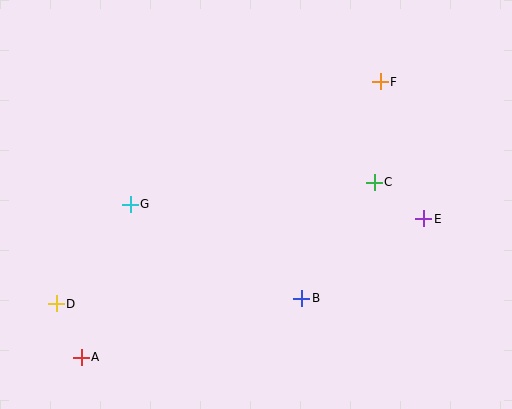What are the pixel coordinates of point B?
Point B is at (302, 298).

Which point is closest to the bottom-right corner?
Point E is closest to the bottom-right corner.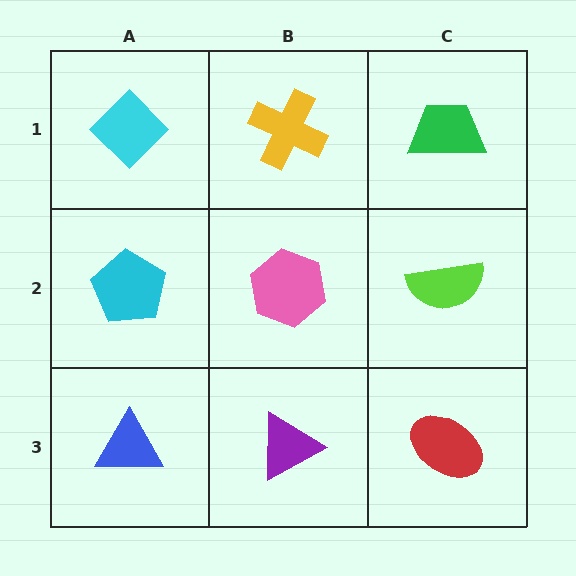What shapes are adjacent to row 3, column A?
A cyan pentagon (row 2, column A), a purple triangle (row 3, column B).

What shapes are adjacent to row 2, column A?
A cyan diamond (row 1, column A), a blue triangle (row 3, column A), a pink hexagon (row 2, column B).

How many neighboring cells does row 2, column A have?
3.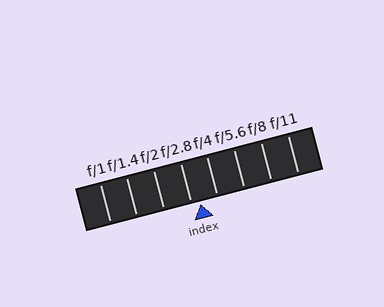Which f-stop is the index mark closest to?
The index mark is closest to f/2.8.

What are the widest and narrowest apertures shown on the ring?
The widest aperture shown is f/1 and the narrowest is f/11.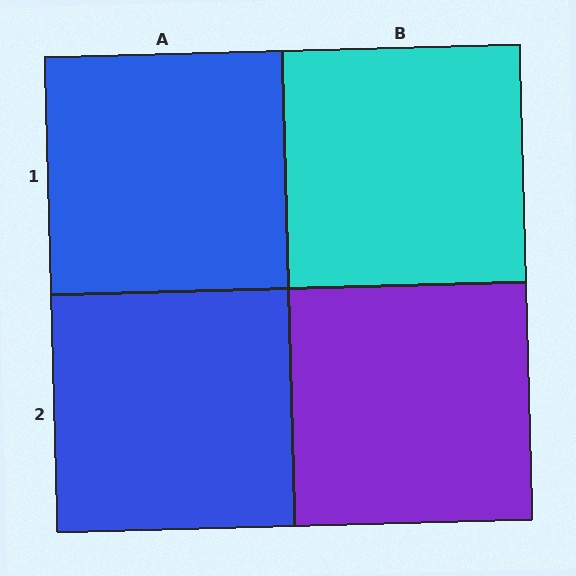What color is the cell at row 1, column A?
Blue.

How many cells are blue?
2 cells are blue.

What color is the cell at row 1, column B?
Cyan.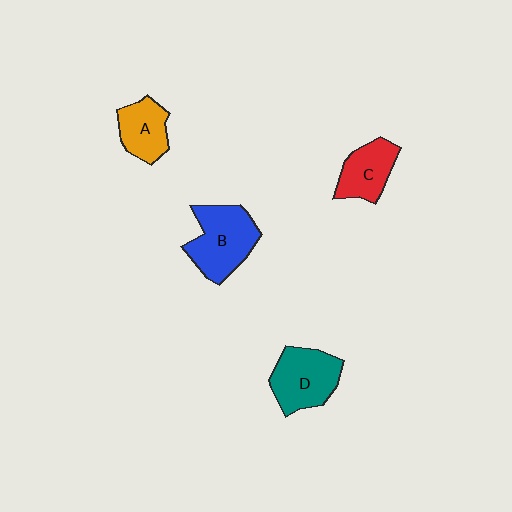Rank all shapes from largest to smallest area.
From largest to smallest: B (blue), D (teal), C (red), A (orange).